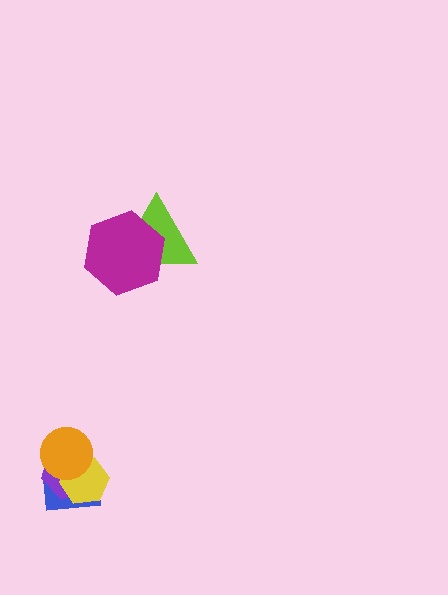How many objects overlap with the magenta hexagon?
1 object overlaps with the magenta hexagon.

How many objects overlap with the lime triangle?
1 object overlaps with the lime triangle.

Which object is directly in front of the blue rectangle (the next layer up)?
The purple hexagon is directly in front of the blue rectangle.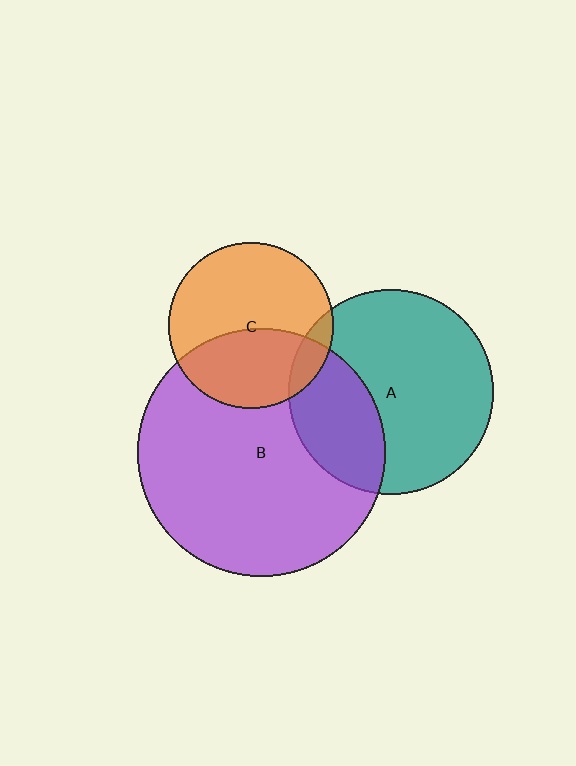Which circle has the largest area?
Circle B (purple).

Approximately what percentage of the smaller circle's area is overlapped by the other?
Approximately 40%.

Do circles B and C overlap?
Yes.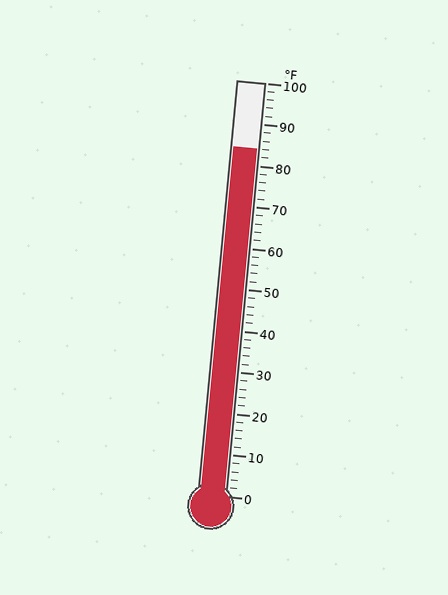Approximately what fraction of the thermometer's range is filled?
The thermometer is filled to approximately 85% of its range.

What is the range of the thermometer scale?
The thermometer scale ranges from 0°F to 100°F.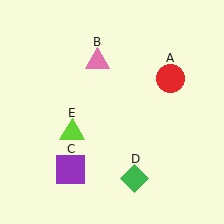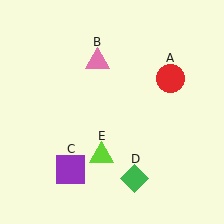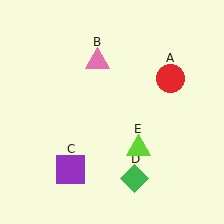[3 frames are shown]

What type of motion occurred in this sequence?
The lime triangle (object E) rotated counterclockwise around the center of the scene.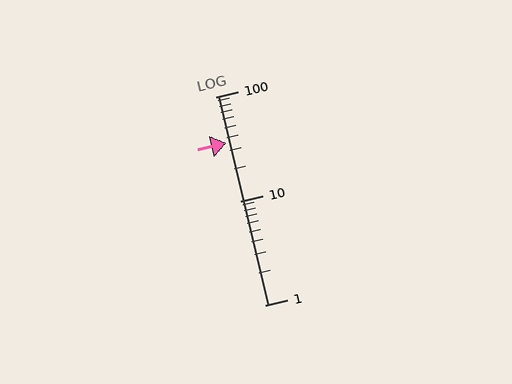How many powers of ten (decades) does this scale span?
The scale spans 2 decades, from 1 to 100.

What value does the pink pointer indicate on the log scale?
The pointer indicates approximately 36.